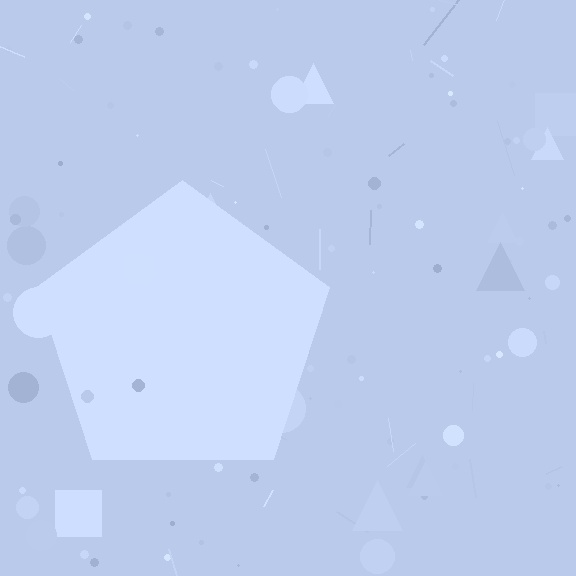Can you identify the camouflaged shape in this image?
The camouflaged shape is a pentagon.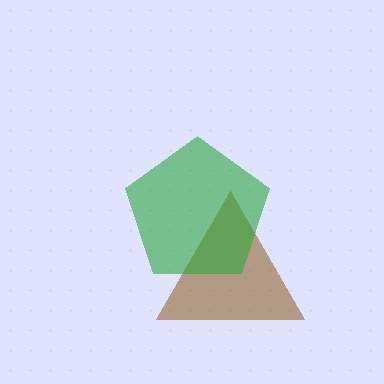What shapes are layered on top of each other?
The layered shapes are: a brown triangle, a green pentagon.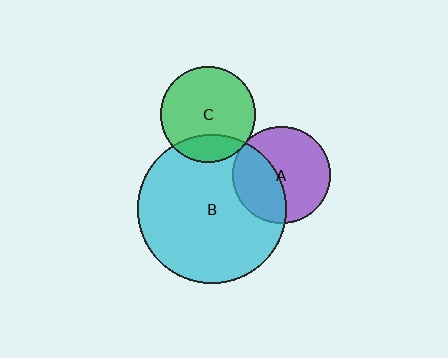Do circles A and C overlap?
Yes.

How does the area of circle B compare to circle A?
Approximately 2.4 times.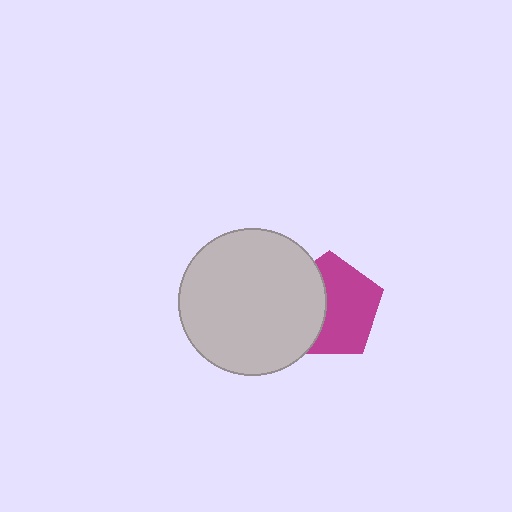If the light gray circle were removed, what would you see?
You would see the complete magenta pentagon.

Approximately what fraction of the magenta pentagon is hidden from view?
Roughly 40% of the magenta pentagon is hidden behind the light gray circle.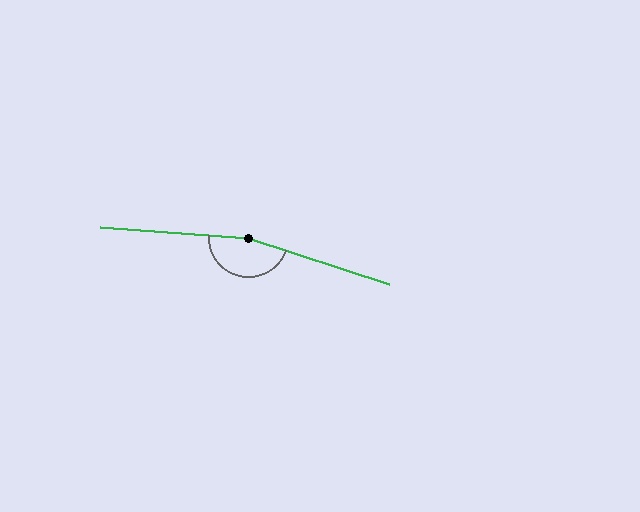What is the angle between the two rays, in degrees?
Approximately 166 degrees.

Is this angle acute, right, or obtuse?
It is obtuse.